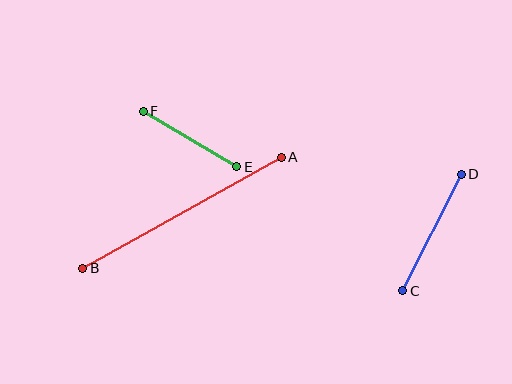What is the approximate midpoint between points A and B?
The midpoint is at approximately (182, 213) pixels.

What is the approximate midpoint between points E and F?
The midpoint is at approximately (190, 139) pixels.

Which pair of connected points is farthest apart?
Points A and B are farthest apart.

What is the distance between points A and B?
The distance is approximately 228 pixels.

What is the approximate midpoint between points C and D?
The midpoint is at approximately (432, 232) pixels.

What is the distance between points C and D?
The distance is approximately 130 pixels.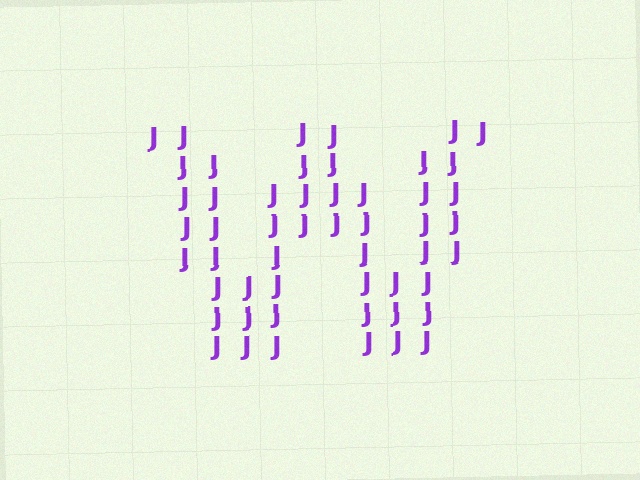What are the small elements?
The small elements are letter J's.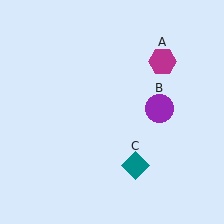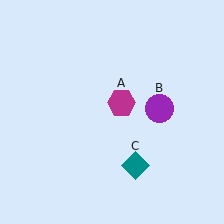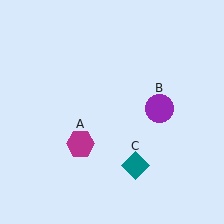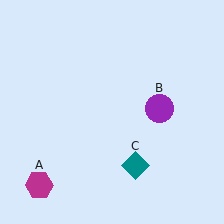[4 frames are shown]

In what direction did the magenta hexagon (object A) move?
The magenta hexagon (object A) moved down and to the left.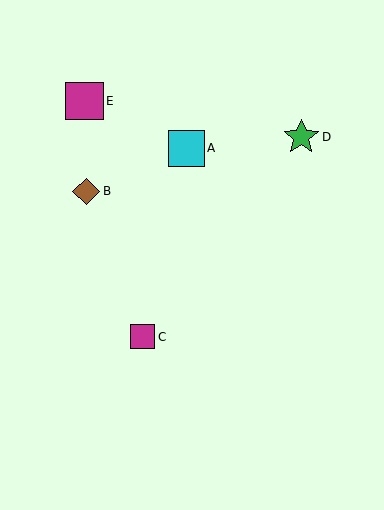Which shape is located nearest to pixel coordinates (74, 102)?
The magenta square (labeled E) at (85, 101) is nearest to that location.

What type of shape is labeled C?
Shape C is a magenta square.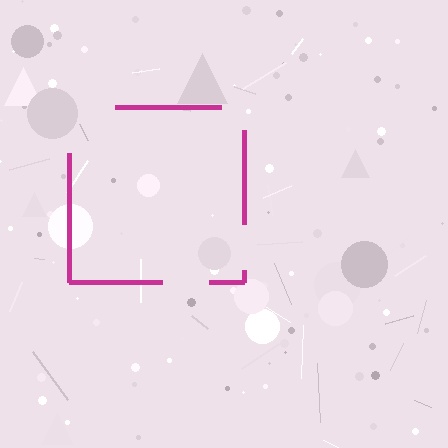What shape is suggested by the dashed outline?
The dashed outline suggests a square.